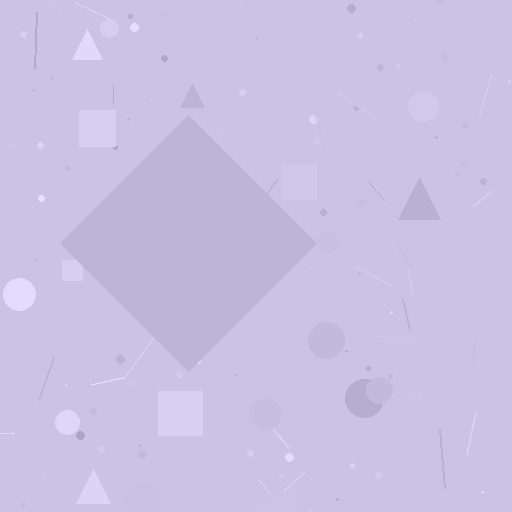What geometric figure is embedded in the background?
A diamond is embedded in the background.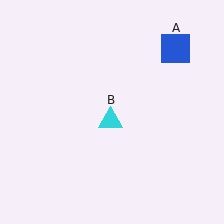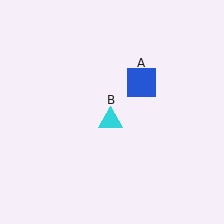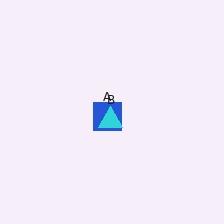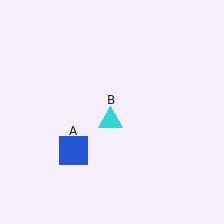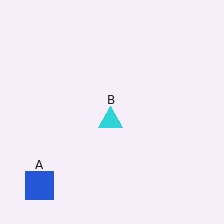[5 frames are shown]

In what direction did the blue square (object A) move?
The blue square (object A) moved down and to the left.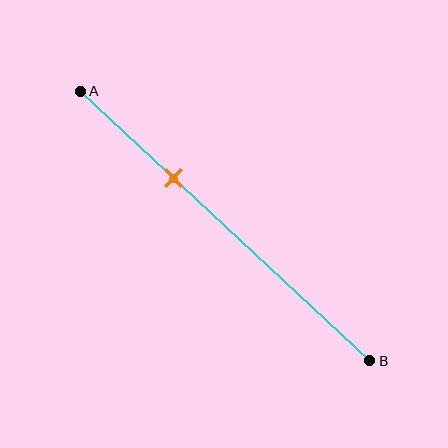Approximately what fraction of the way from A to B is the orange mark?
The orange mark is approximately 30% of the way from A to B.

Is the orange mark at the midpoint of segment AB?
No, the mark is at about 30% from A, not at the 50% midpoint.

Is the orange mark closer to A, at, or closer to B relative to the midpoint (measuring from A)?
The orange mark is closer to point A than the midpoint of segment AB.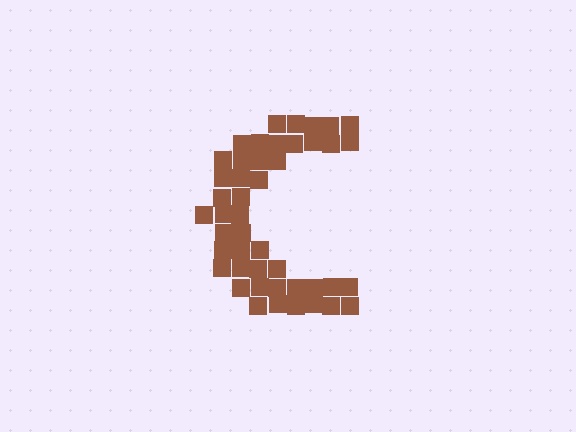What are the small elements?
The small elements are squares.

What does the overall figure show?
The overall figure shows the letter C.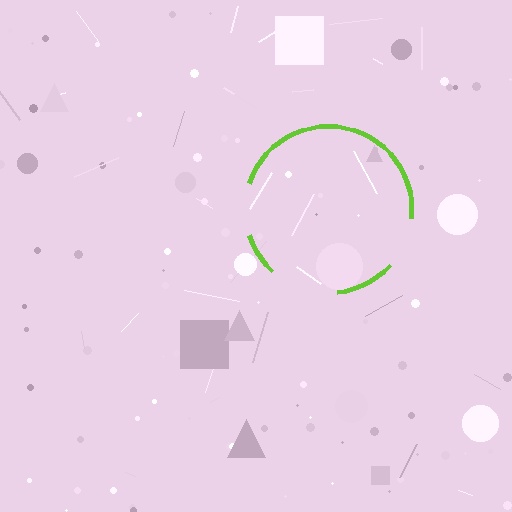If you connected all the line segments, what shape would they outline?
They would outline a circle.